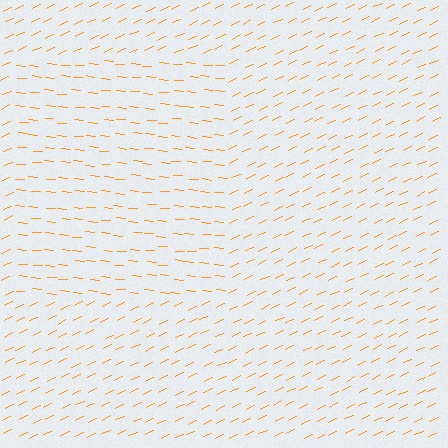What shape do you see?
I see a rectangle.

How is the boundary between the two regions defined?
The boundary is defined purely by a change in line orientation (approximately 30 degrees difference). All lines are the same color and thickness.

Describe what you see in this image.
The image is filled with small orange line segments. A rectangle region in the image has lines oriented differently from the surrounding lines, creating a visible texture boundary.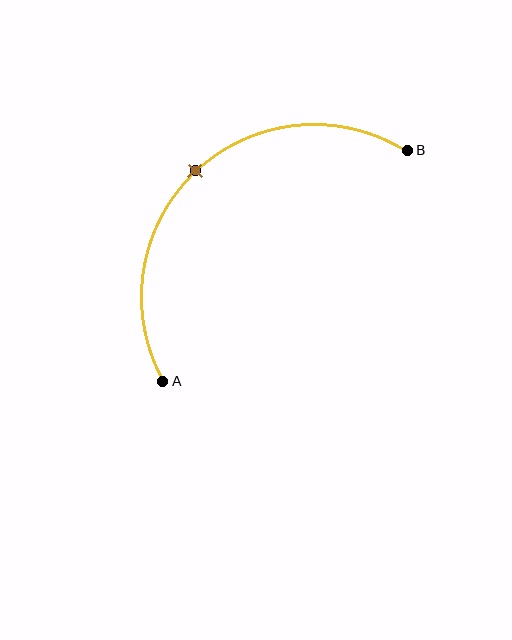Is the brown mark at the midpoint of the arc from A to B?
Yes. The brown mark lies on the arc at equal arc-length from both A and B — it is the arc midpoint.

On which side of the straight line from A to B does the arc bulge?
The arc bulges above and to the left of the straight line connecting A and B.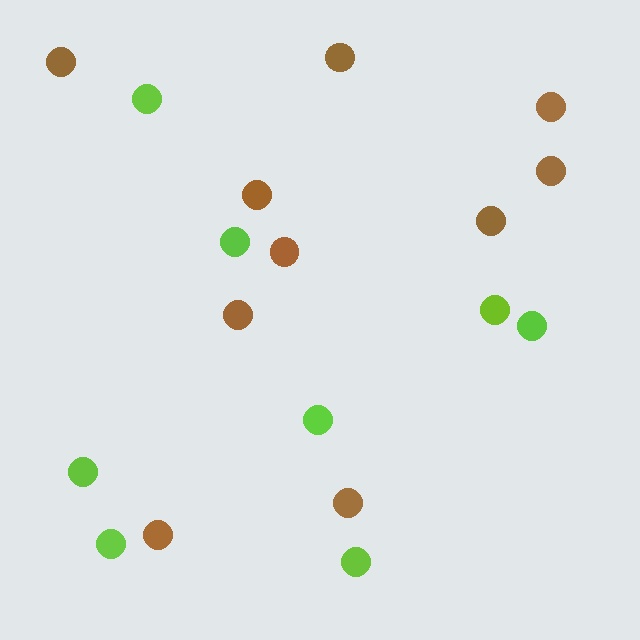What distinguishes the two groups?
There are 2 groups: one group of brown circles (10) and one group of lime circles (8).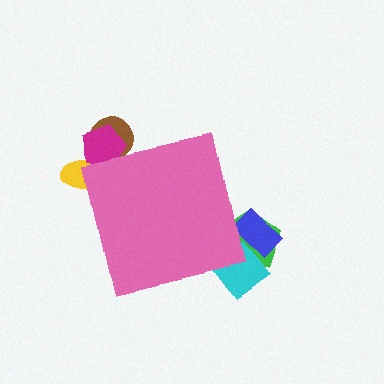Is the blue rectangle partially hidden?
Yes, the blue rectangle is partially hidden behind the pink square.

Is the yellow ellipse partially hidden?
Yes, the yellow ellipse is partially hidden behind the pink square.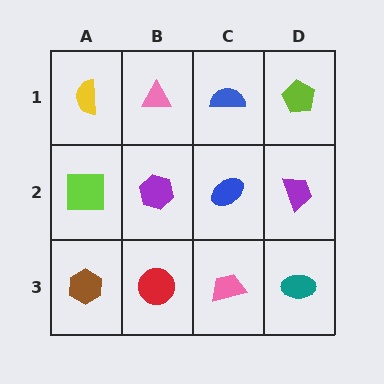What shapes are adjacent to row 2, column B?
A pink triangle (row 1, column B), a red circle (row 3, column B), a lime square (row 2, column A), a blue ellipse (row 2, column C).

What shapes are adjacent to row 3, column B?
A purple hexagon (row 2, column B), a brown hexagon (row 3, column A), a pink trapezoid (row 3, column C).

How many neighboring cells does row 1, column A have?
2.